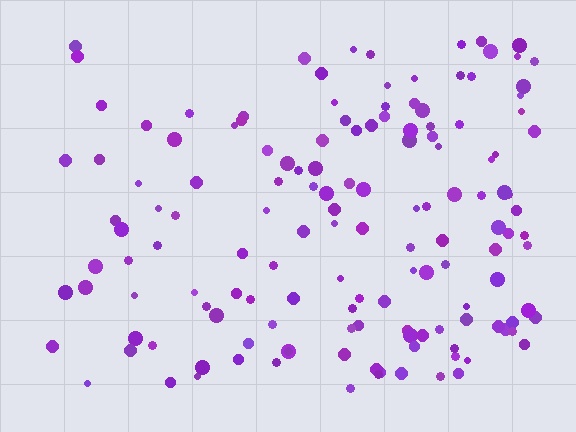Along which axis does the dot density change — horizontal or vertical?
Horizontal.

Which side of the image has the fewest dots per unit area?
The left.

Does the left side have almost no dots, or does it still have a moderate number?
Still a moderate number, just noticeably fewer than the right.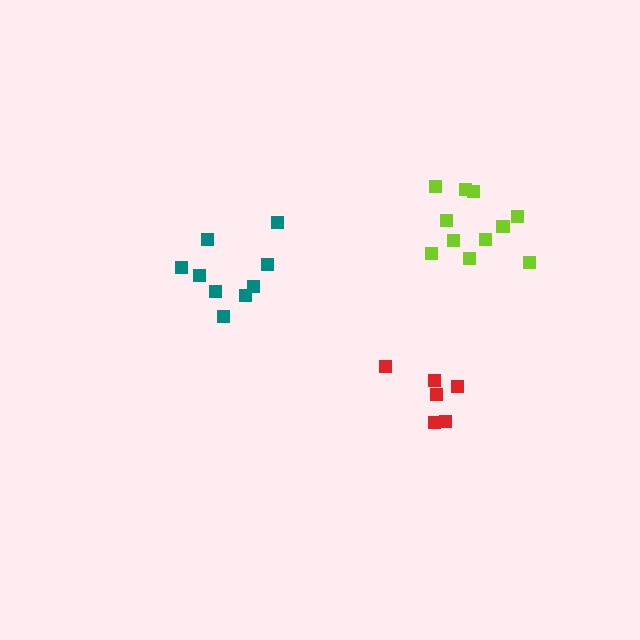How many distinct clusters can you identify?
There are 3 distinct clusters.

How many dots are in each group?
Group 1: 11 dots, Group 2: 9 dots, Group 3: 6 dots (26 total).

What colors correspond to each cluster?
The clusters are colored: lime, teal, red.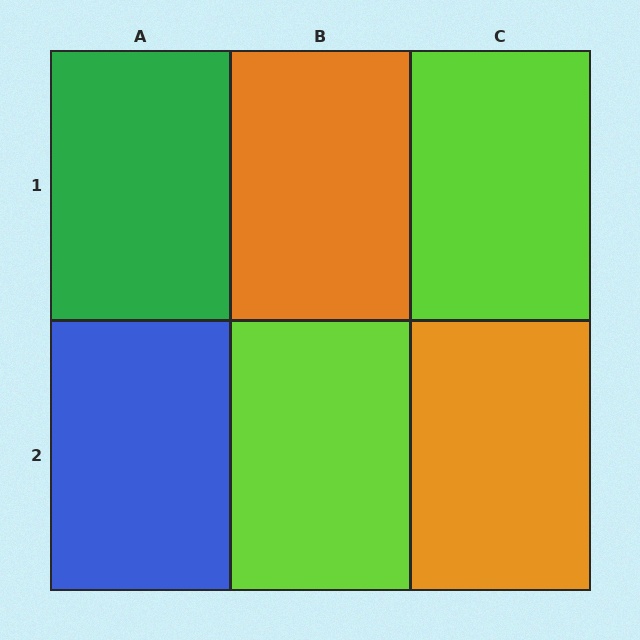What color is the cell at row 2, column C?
Orange.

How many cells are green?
1 cell is green.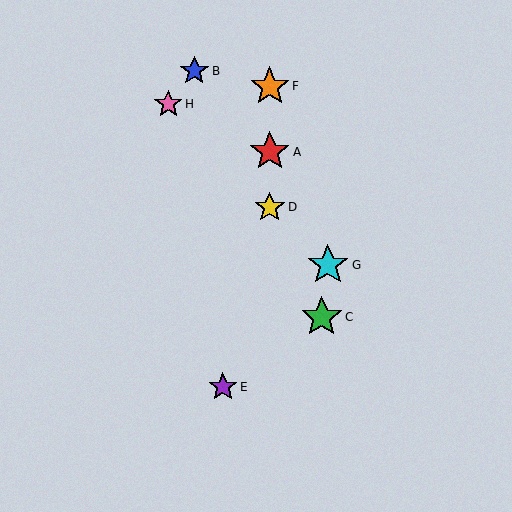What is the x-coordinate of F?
Object F is at x≈270.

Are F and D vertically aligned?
Yes, both are at x≈270.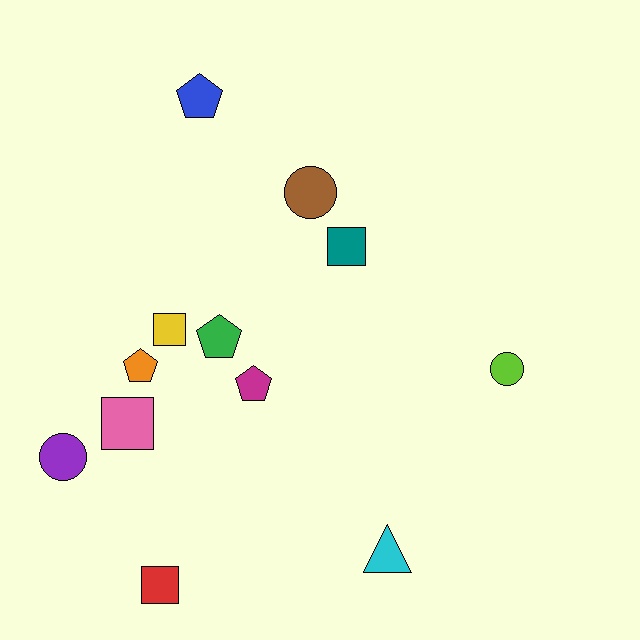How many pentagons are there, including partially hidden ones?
There are 4 pentagons.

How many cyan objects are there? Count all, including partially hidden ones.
There is 1 cyan object.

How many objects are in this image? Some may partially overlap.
There are 12 objects.